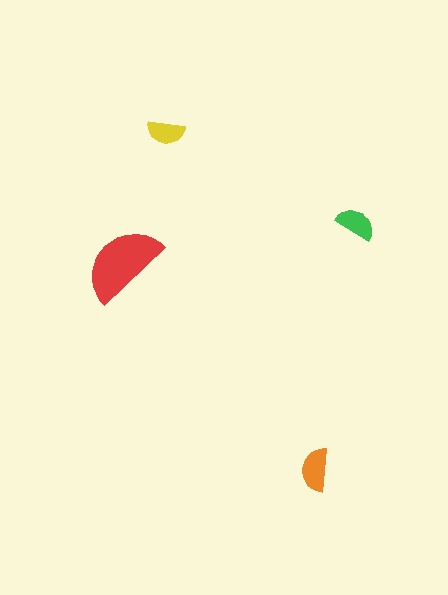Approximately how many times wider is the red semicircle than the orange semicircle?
About 2 times wider.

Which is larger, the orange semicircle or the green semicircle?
The orange one.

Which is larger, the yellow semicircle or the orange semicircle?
The orange one.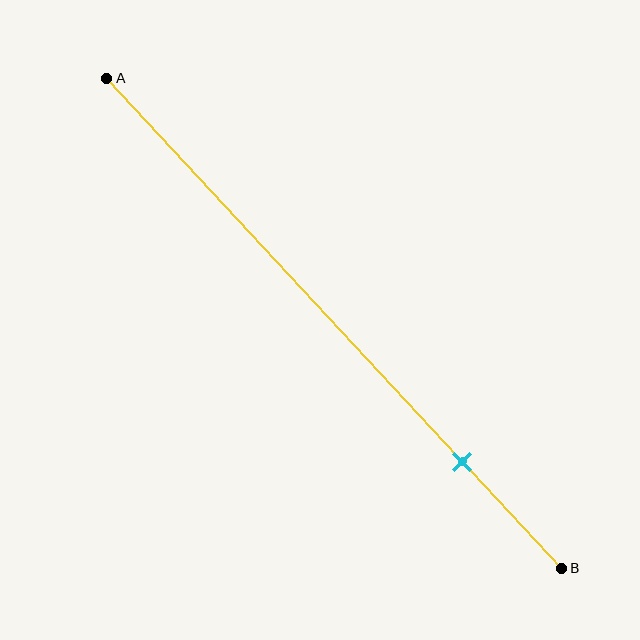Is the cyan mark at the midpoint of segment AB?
No, the mark is at about 80% from A, not at the 50% midpoint.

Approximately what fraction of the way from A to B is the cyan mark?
The cyan mark is approximately 80% of the way from A to B.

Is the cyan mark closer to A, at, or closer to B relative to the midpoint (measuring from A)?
The cyan mark is closer to point B than the midpoint of segment AB.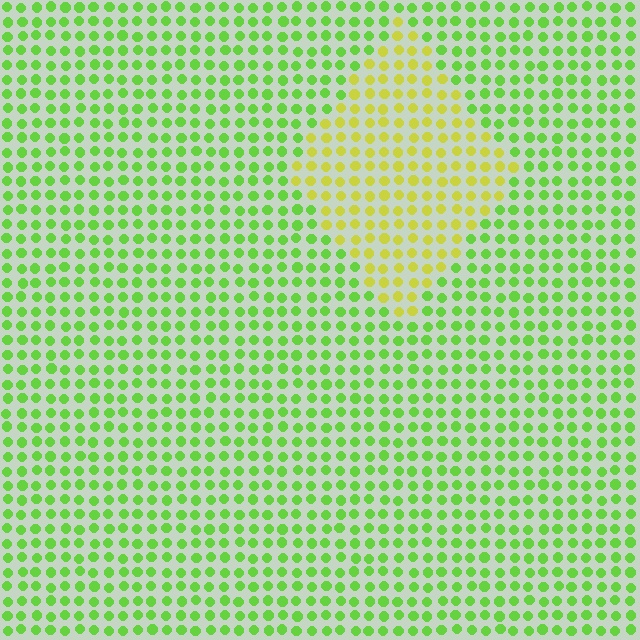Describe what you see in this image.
The image is filled with small lime elements in a uniform arrangement. A diamond-shaped region is visible where the elements are tinted to a slightly different hue, forming a subtle color boundary.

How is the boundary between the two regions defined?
The boundary is defined purely by a slight shift in hue (about 41 degrees). Spacing, size, and orientation are identical on both sides.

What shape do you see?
I see a diamond.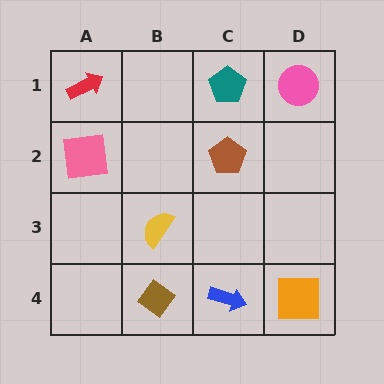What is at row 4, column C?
A blue arrow.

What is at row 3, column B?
A yellow semicircle.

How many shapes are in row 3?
1 shape.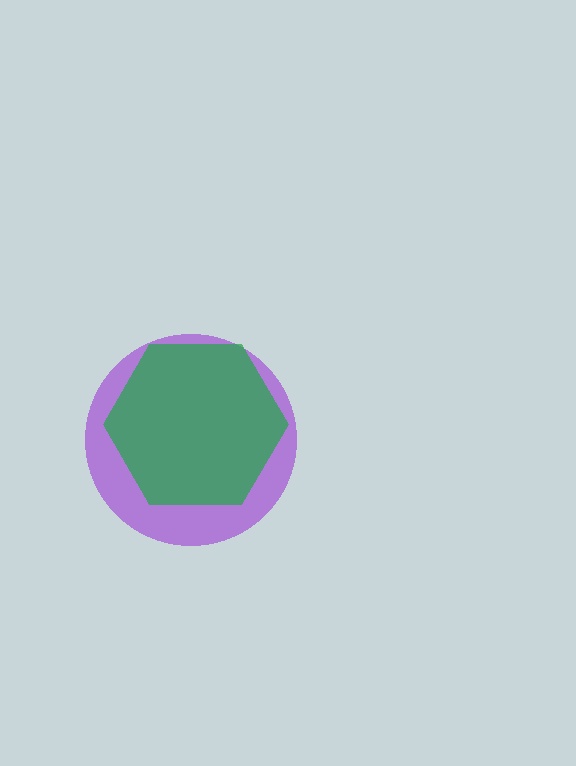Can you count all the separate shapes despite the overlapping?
Yes, there are 2 separate shapes.